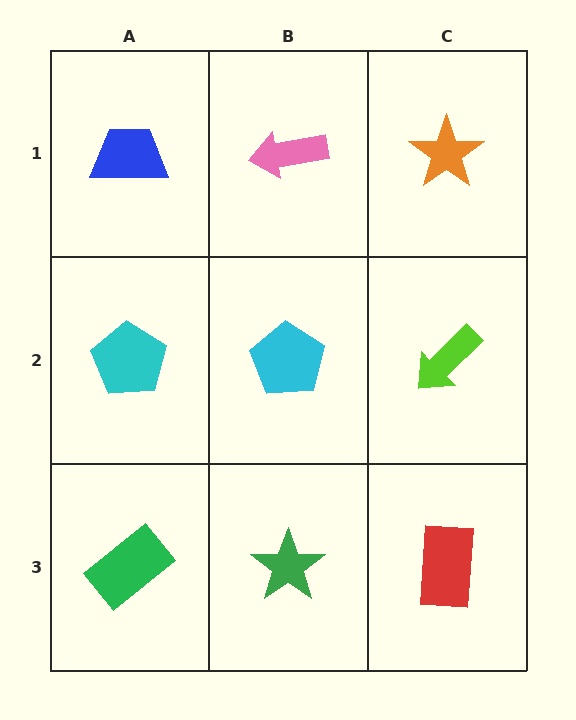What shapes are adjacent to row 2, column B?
A pink arrow (row 1, column B), a green star (row 3, column B), a cyan pentagon (row 2, column A), a lime arrow (row 2, column C).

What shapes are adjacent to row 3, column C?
A lime arrow (row 2, column C), a green star (row 3, column B).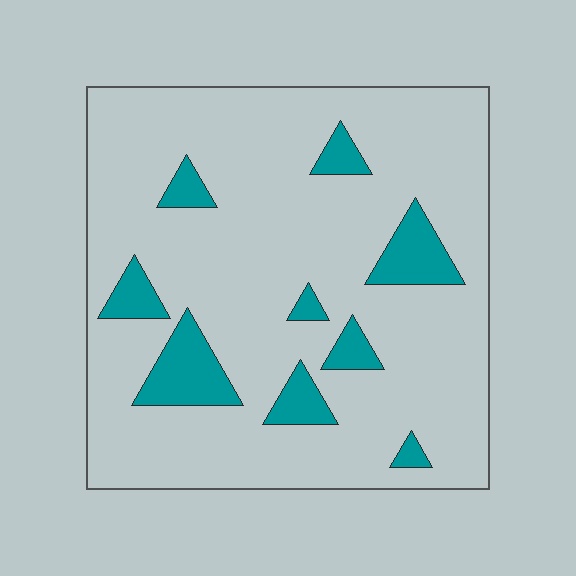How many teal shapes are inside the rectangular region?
9.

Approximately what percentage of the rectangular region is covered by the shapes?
Approximately 15%.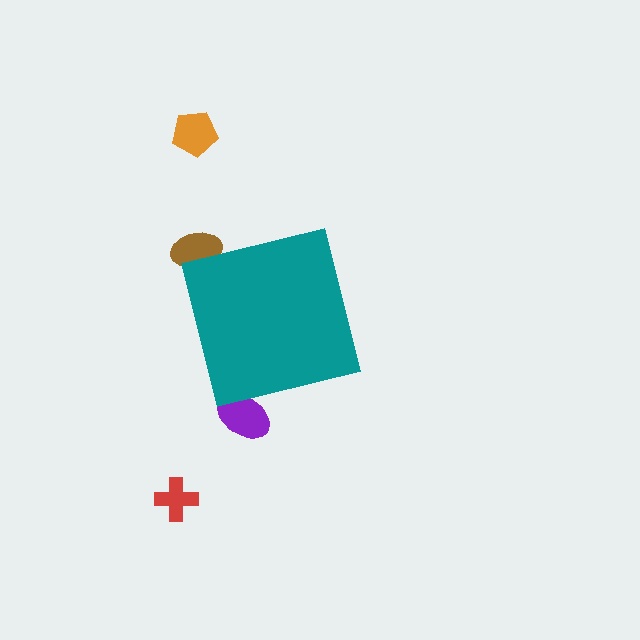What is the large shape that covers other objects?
A teal square.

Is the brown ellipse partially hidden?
Yes, the brown ellipse is partially hidden behind the teal square.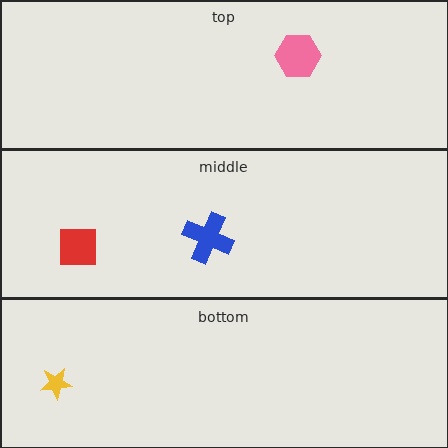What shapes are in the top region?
The pink hexagon.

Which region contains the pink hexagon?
The top region.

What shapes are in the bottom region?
The yellow star.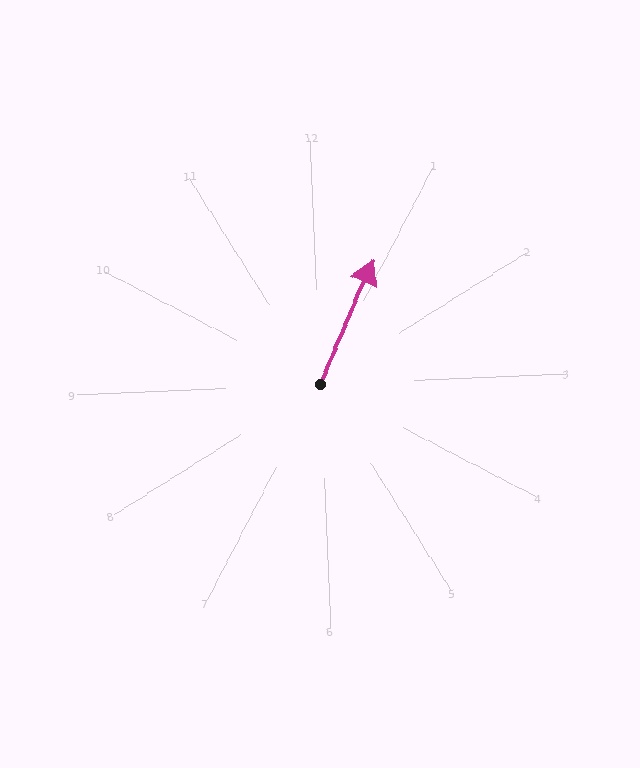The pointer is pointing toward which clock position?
Roughly 1 o'clock.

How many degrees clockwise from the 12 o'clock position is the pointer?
Approximately 25 degrees.